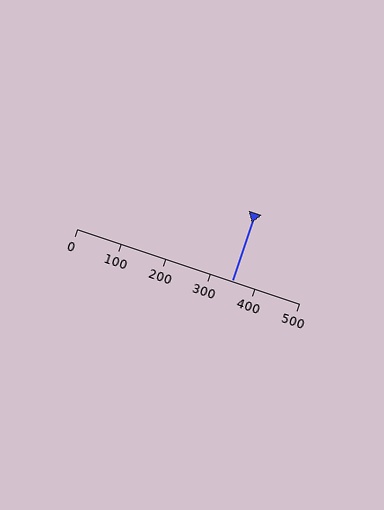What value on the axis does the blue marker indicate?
The marker indicates approximately 350.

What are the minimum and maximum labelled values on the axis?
The axis runs from 0 to 500.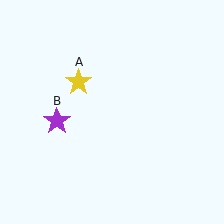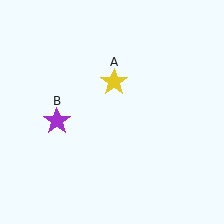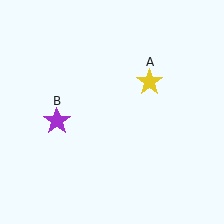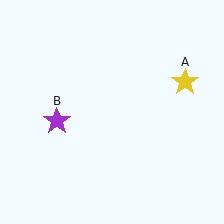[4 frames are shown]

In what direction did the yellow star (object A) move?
The yellow star (object A) moved right.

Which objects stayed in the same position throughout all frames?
Purple star (object B) remained stationary.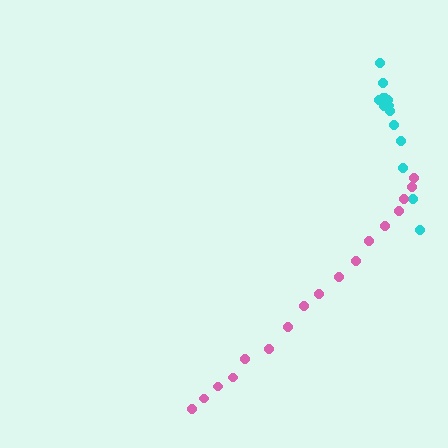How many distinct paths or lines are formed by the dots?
There are 2 distinct paths.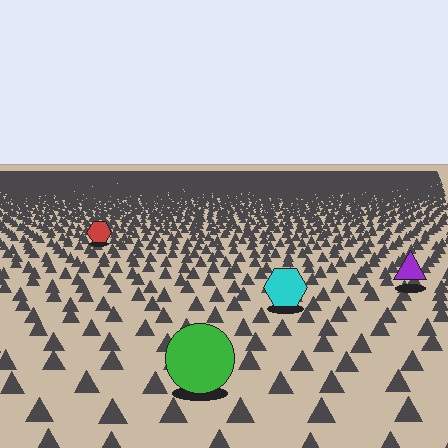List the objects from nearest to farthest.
From nearest to farthest: the green circle, the cyan hexagon, the purple triangle, the red hexagon.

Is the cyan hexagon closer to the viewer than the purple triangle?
Yes. The cyan hexagon is closer — you can tell from the texture gradient: the ground texture is coarser near it.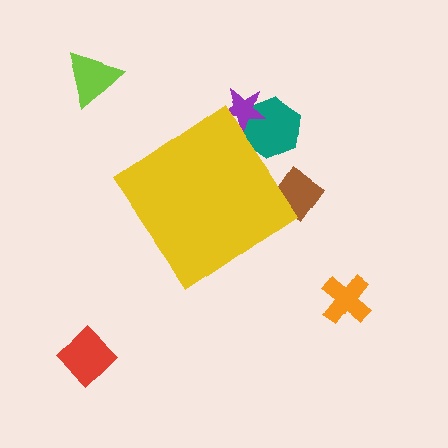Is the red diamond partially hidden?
No, the red diamond is fully visible.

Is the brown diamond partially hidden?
Yes, the brown diamond is partially hidden behind the yellow diamond.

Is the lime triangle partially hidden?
No, the lime triangle is fully visible.